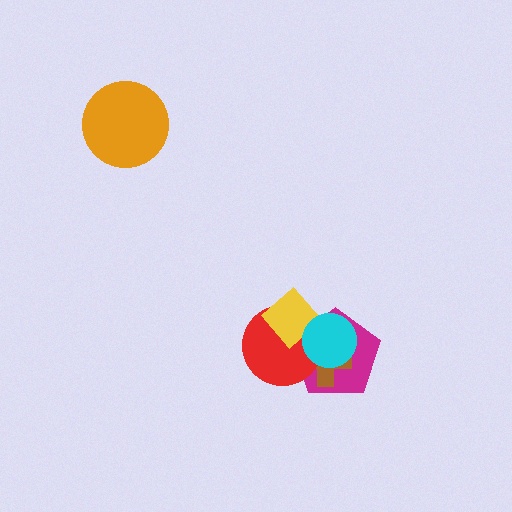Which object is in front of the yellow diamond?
The cyan circle is in front of the yellow diamond.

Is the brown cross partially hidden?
Yes, it is partially covered by another shape.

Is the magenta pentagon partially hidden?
Yes, it is partially covered by another shape.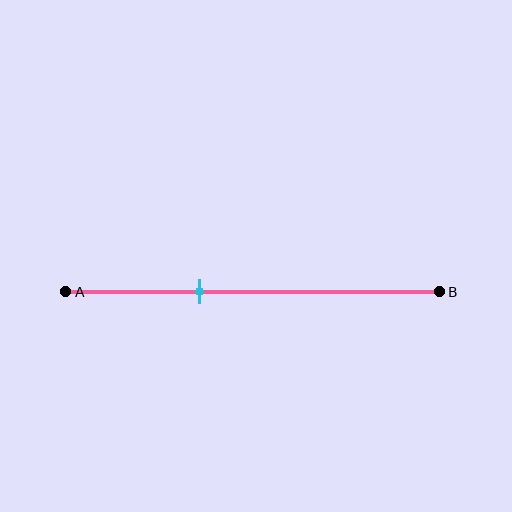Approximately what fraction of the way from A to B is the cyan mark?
The cyan mark is approximately 35% of the way from A to B.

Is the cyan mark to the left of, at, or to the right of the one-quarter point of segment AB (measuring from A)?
The cyan mark is to the right of the one-quarter point of segment AB.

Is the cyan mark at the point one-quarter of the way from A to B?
No, the mark is at about 35% from A, not at the 25% one-quarter point.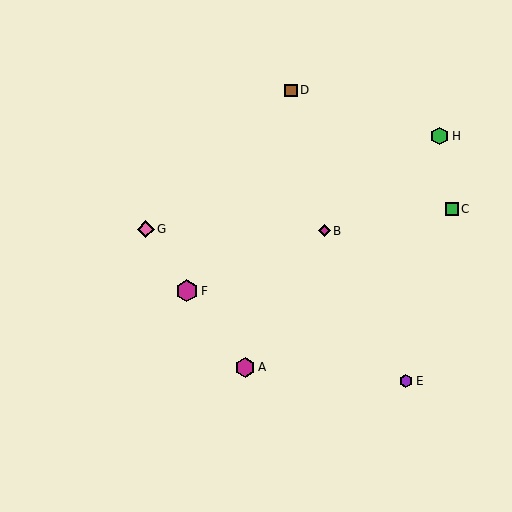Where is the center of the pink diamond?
The center of the pink diamond is at (146, 229).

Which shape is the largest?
The magenta hexagon (labeled F) is the largest.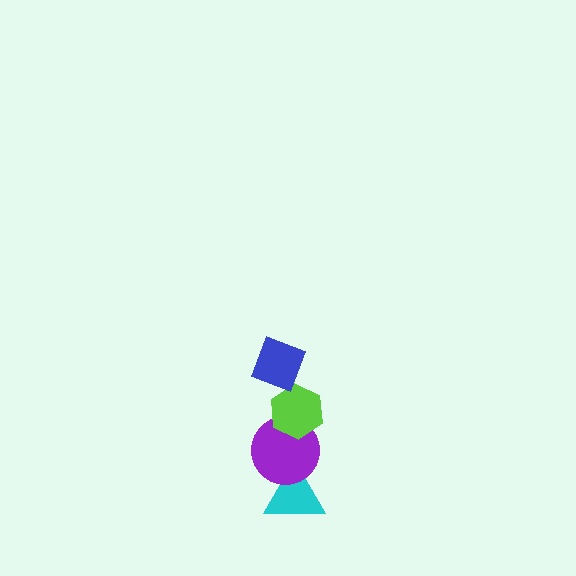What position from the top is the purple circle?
The purple circle is 3rd from the top.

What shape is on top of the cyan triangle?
The purple circle is on top of the cyan triangle.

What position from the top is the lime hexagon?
The lime hexagon is 2nd from the top.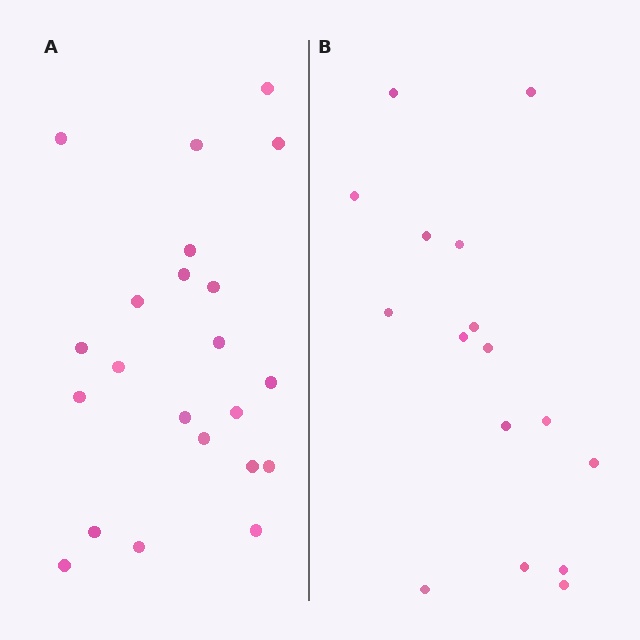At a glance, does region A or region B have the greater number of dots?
Region A (the left region) has more dots.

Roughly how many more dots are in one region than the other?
Region A has about 6 more dots than region B.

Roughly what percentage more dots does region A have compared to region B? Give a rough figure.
About 40% more.